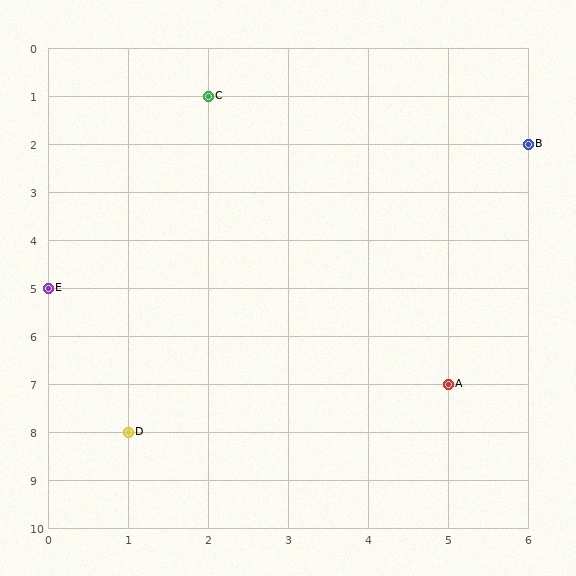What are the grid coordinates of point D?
Point D is at grid coordinates (1, 8).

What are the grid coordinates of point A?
Point A is at grid coordinates (5, 7).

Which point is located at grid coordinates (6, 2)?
Point B is at (6, 2).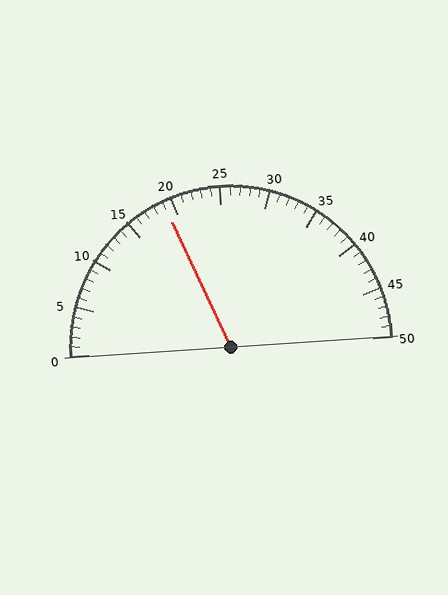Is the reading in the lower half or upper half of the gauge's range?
The reading is in the lower half of the range (0 to 50).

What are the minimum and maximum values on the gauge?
The gauge ranges from 0 to 50.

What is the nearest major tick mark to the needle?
The nearest major tick mark is 20.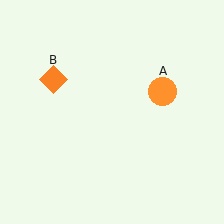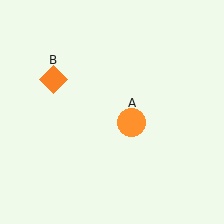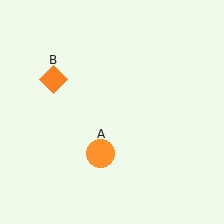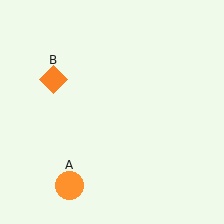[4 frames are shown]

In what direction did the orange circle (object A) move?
The orange circle (object A) moved down and to the left.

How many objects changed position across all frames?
1 object changed position: orange circle (object A).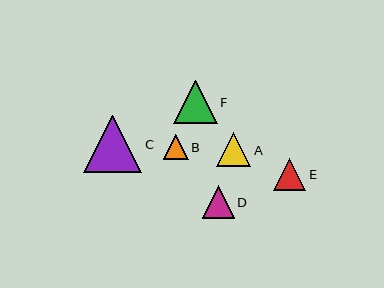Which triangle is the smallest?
Triangle B is the smallest with a size of approximately 25 pixels.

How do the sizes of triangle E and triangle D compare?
Triangle E and triangle D are approximately the same size.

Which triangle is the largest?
Triangle C is the largest with a size of approximately 58 pixels.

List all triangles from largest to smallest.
From largest to smallest: C, F, A, E, D, B.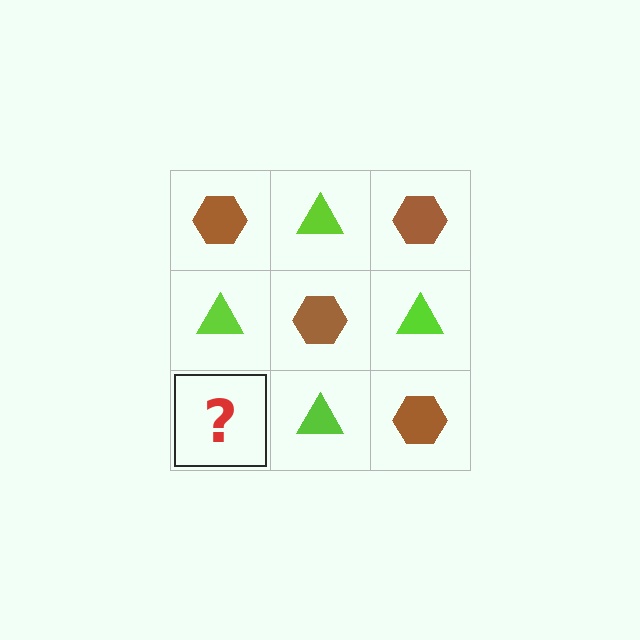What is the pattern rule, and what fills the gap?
The rule is that it alternates brown hexagon and lime triangle in a checkerboard pattern. The gap should be filled with a brown hexagon.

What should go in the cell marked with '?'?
The missing cell should contain a brown hexagon.